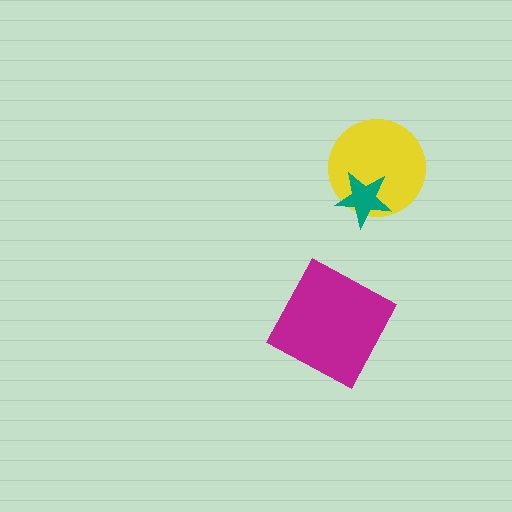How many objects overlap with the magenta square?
0 objects overlap with the magenta square.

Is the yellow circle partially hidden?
Yes, it is partially covered by another shape.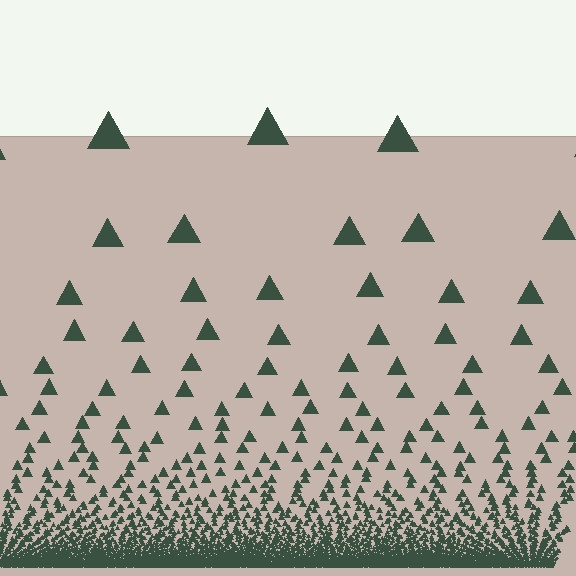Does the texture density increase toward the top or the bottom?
Density increases toward the bottom.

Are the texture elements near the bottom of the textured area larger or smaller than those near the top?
Smaller. The gradient is inverted — elements near the bottom are smaller and denser.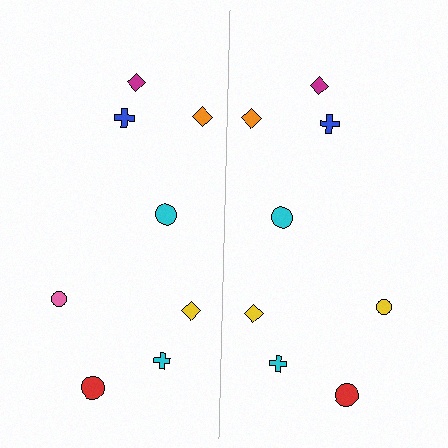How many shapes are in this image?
There are 16 shapes in this image.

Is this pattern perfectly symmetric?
No, the pattern is not perfectly symmetric. The yellow circle on the right side breaks the symmetry — its mirror counterpart is pink.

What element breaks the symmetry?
The yellow circle on the right side breaks the symmetry — its mirror counterpart is pink.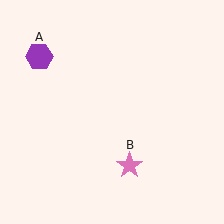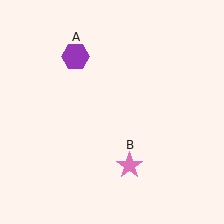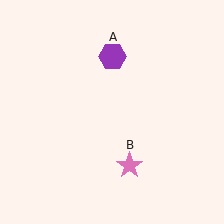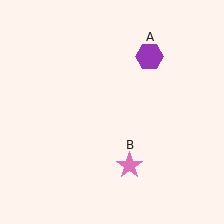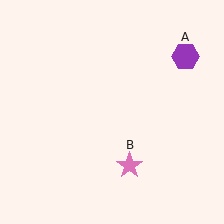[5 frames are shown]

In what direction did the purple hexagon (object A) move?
The purple hexagon (object A) moved right.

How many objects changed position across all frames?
1 object changed position: purple hexagon (object A).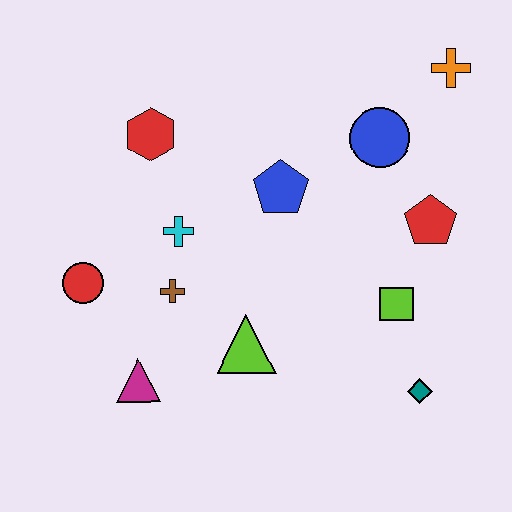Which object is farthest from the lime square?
The red circle is farthest from the lime square.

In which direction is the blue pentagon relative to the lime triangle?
The blue pentagon is above the lime triangle.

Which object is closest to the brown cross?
The cyan cross is closest to the brown cross.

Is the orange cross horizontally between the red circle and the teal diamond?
No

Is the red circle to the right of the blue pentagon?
No